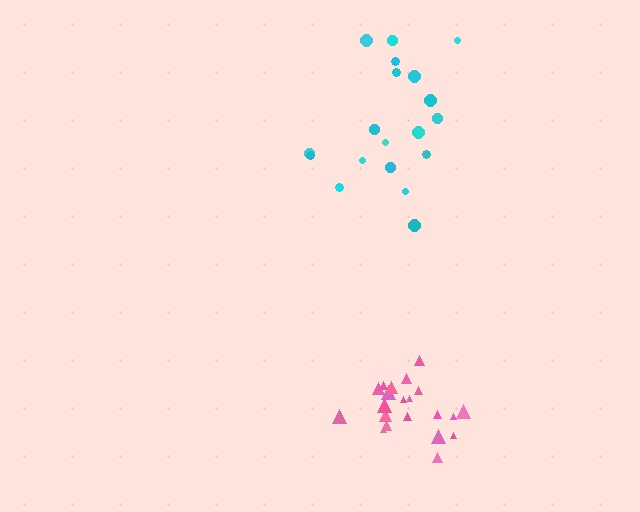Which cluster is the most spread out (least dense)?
Cyan.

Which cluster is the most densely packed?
Pink.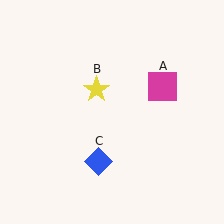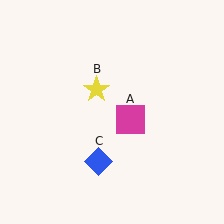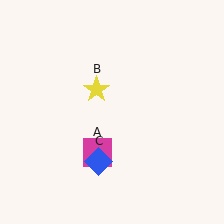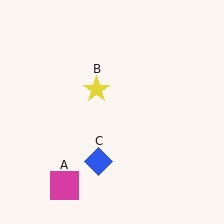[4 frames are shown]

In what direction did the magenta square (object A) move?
The magenta square (object A) moved down and to the left.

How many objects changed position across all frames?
1 object changed position: magenta square (object A).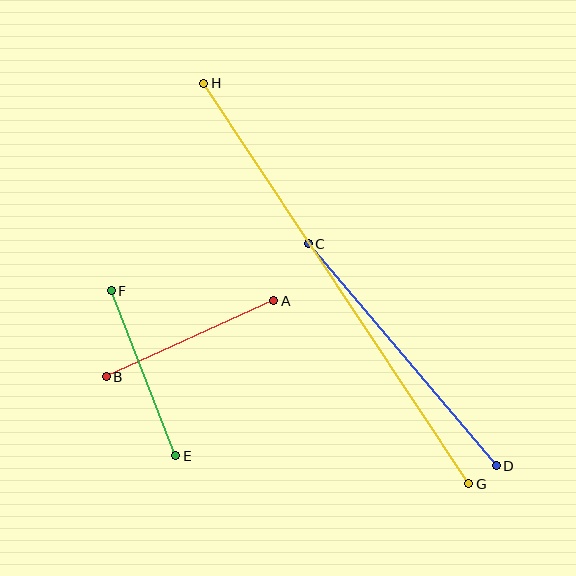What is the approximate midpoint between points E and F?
The midpoint is at approximately (143, 373) pixels.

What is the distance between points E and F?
The distance is approximately 177 pixels.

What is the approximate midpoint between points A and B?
The midpoint is at approximately (190, 339) pixels.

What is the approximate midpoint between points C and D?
The midpoint is at approximately (402, 355) pixels.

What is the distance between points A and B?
The distance is approximately 184 pixels.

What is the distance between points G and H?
The distance is approximately 480 pixels.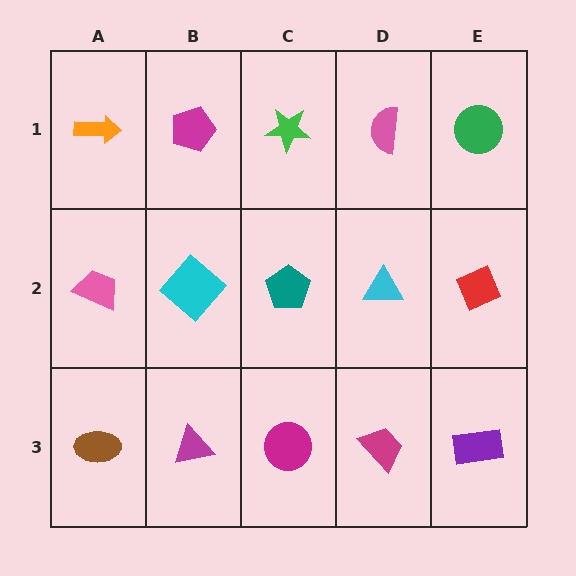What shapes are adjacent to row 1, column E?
A red diamond (row 2, column E), a pink semicircle (row 1, column D).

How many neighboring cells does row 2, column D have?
4.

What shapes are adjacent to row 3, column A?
A pink trapezoid (row 2, column A), a magenta triangle (row 3, column B).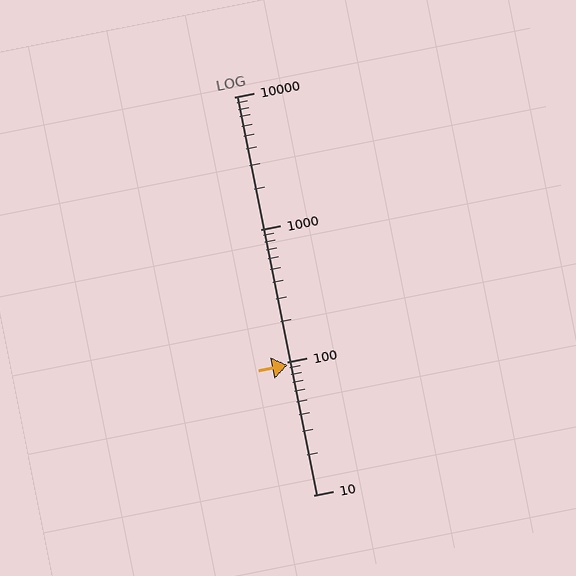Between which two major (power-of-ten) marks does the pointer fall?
The pointer is between 10 and 100.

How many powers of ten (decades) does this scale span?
The scale spans 3 decades, from 10 to 10000.